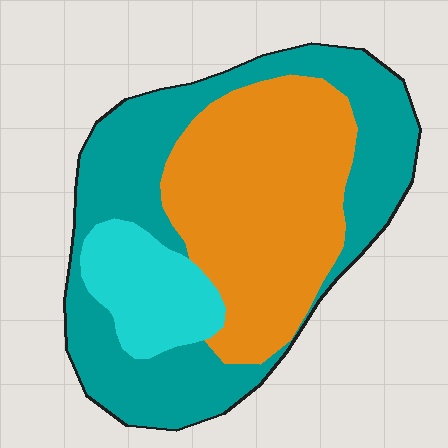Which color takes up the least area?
Cyan, at roughly 15%.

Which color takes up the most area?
Teal, at roughly 45%.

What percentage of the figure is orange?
Orange takes up between a third and a half of the figure.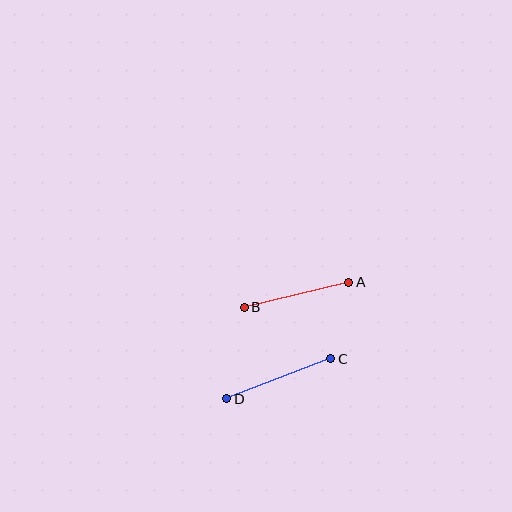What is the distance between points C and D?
The distance is approximately 111 pixels.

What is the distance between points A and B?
The distance is approximately 107 pixels.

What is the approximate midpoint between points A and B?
The midpoint is at approximately (297, 295) pixels.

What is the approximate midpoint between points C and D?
The midpoint is at approximately (279, 379) pixels.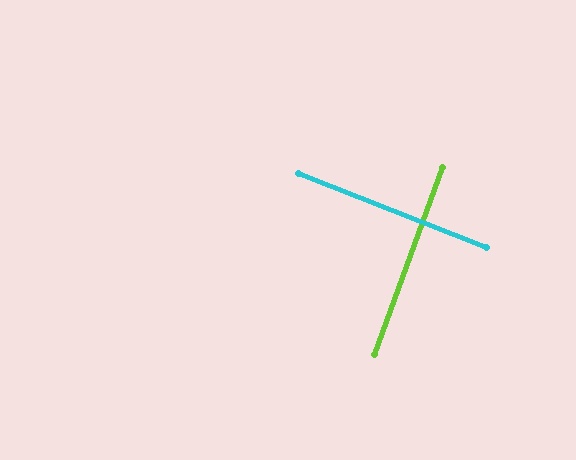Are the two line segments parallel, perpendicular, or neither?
Perpendicular — they meet at approximately 89°.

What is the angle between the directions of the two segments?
Approximately 89 degrees.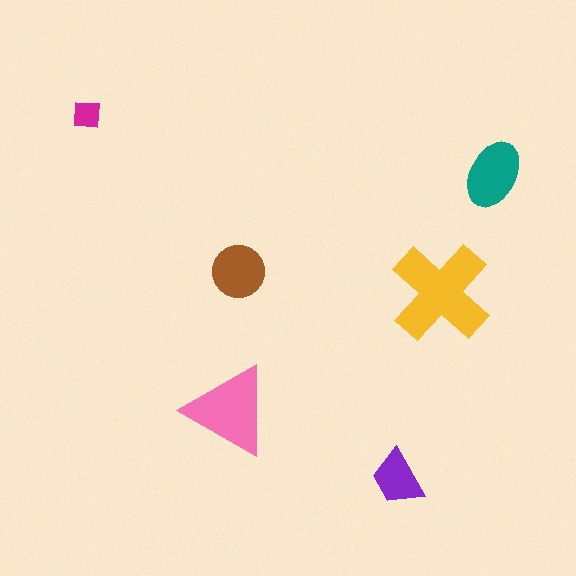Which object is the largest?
The yellow cross.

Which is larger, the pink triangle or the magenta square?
The pink triangle.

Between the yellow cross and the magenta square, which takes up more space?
The yellow cross.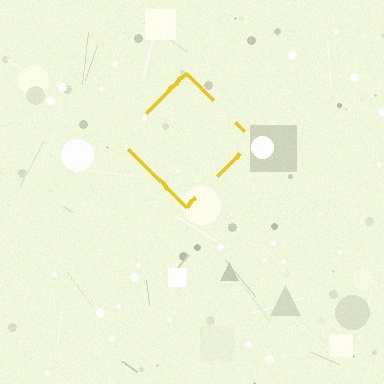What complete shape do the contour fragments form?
The contour fragments form a diamond.